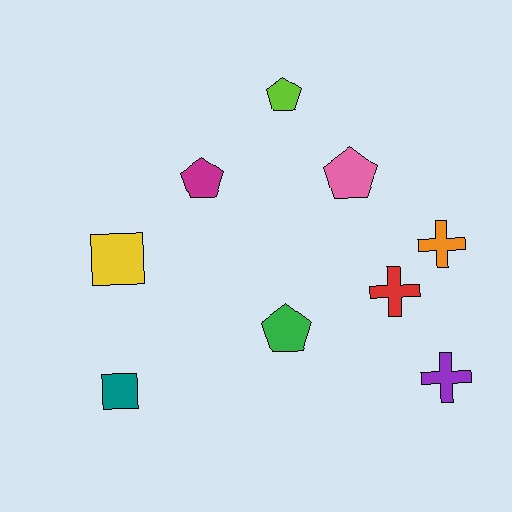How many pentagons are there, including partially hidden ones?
There are 4 pentagons.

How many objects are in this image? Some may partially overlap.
There are 9 objects.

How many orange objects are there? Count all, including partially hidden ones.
There is 1 orange object.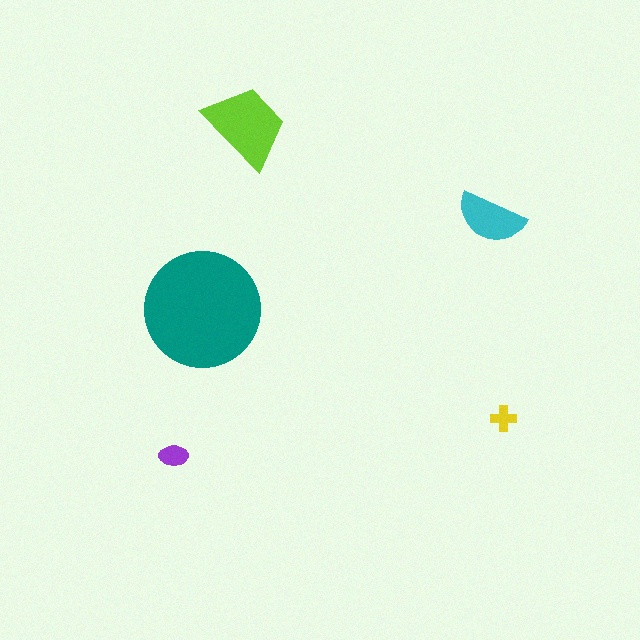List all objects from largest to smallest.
The teal circle, the lime trapezoid, the cyan semicircle, the purple ellipse, the yellow cross.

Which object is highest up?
The lime trapezoid is topmost.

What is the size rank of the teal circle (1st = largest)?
1st.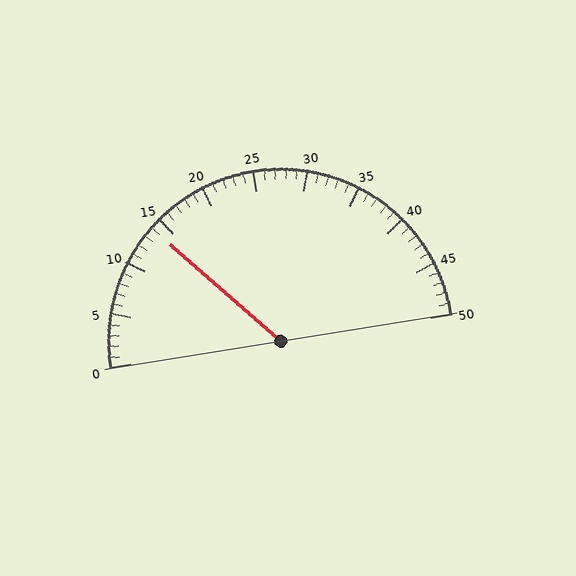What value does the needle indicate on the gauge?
The needle indicates approximately 14.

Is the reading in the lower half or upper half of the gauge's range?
The reading is in the lower half of the range (0 to 50).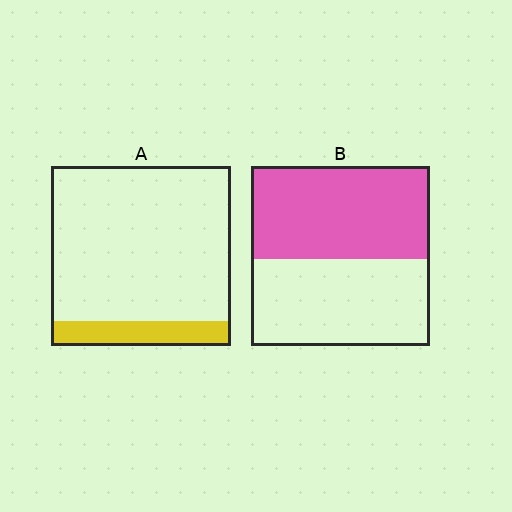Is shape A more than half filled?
No.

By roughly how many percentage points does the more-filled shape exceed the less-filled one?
By roughly 40 percentage points (B over A).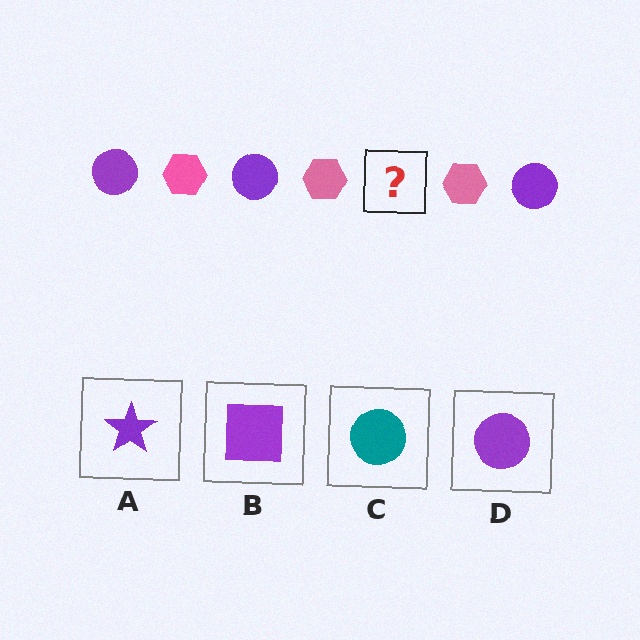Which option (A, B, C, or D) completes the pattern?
D.